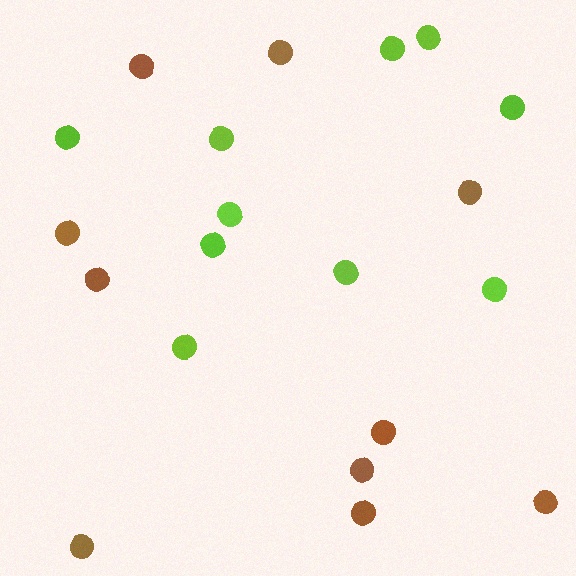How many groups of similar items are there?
There are 2 groups: one group of brown circles (10) and one group of lime circles (10).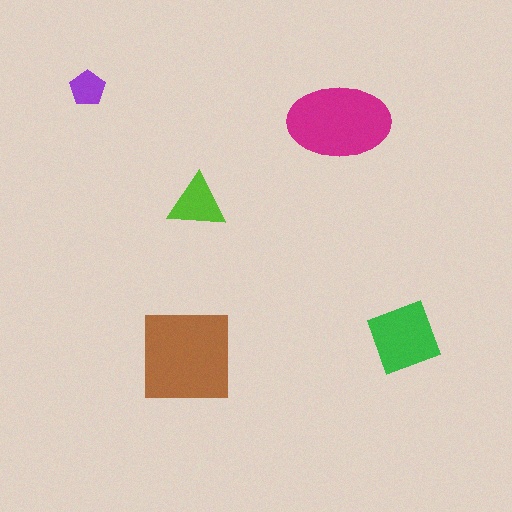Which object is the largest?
The brown square.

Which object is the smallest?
The purple pentagon.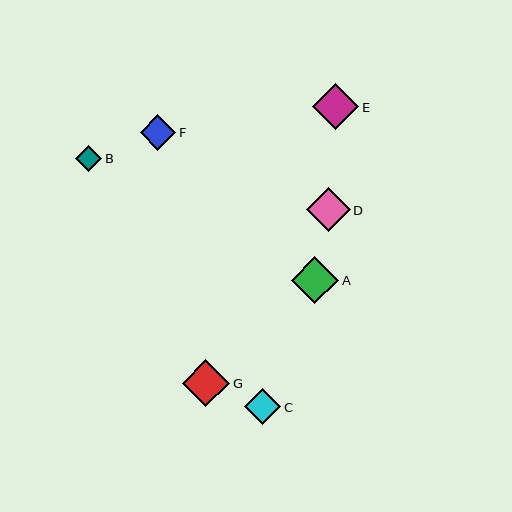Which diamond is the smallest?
Diamond B is the smallest with a size of approximately 26 pixels.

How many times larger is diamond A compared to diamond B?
Diamond A is approximately 1.8 times the size of diamond B.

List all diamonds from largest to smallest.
From largest to smallest: G, A, E, D, C, F, B.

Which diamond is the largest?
Diamond G is the largest with a size of approximately 47 pixels.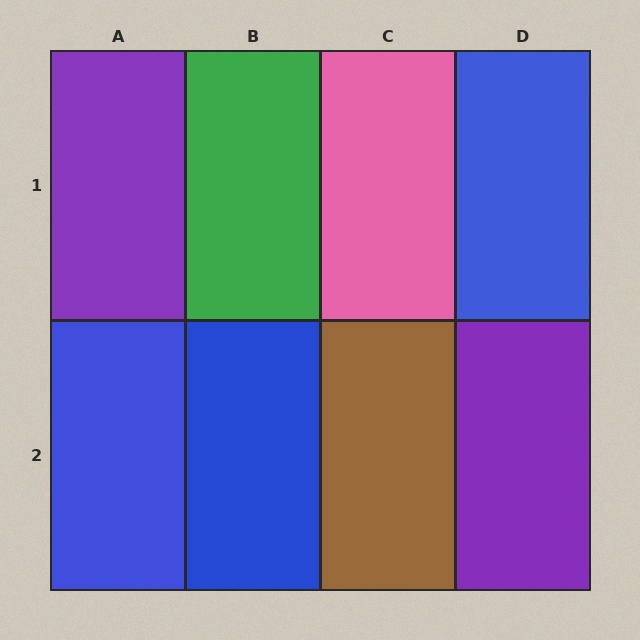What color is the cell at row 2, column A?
Blue.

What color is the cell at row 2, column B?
Blue.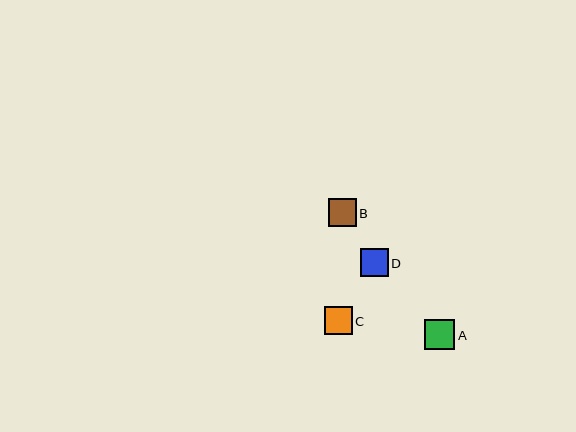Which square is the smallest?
Square D is the smallest with a size of approximately 28 pixels.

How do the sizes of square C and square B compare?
Square C and square B are approximately the same size.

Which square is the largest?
Square A is the largest with a size of approximately 30 pixels.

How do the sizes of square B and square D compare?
Square B and square D are approximately the same size.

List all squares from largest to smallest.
From largest to smallest: A, C, B, D.